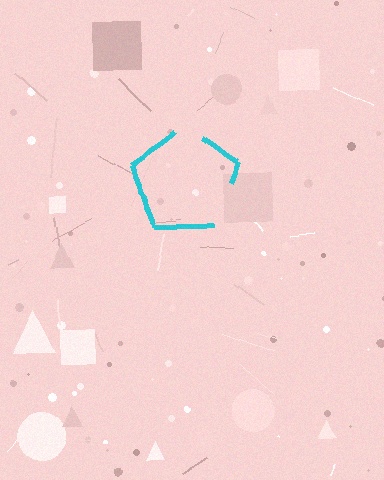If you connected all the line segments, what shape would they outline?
They would outline a pentagon.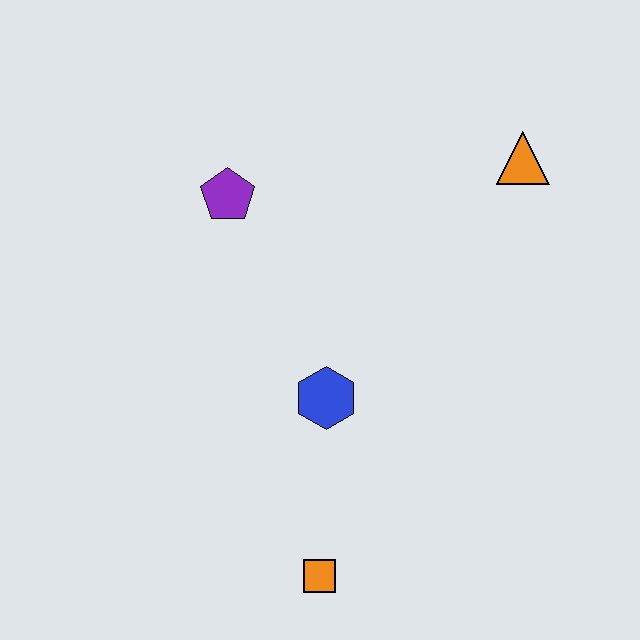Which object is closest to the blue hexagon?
The orange square is closest to the blue hexagon.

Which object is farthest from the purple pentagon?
The orange square is farthest from the purple pentagon.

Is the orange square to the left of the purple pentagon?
No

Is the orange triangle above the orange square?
Yes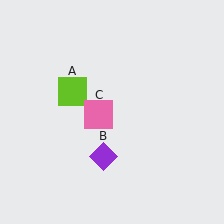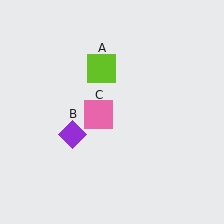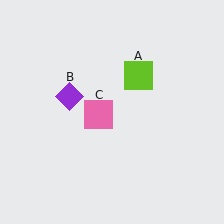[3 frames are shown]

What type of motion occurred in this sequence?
The lime square (object A), purple diamond (object B) rotated clockwise around the center of the scene.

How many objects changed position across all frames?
2 objects changed position: lime square (object A), purple diamond (object B).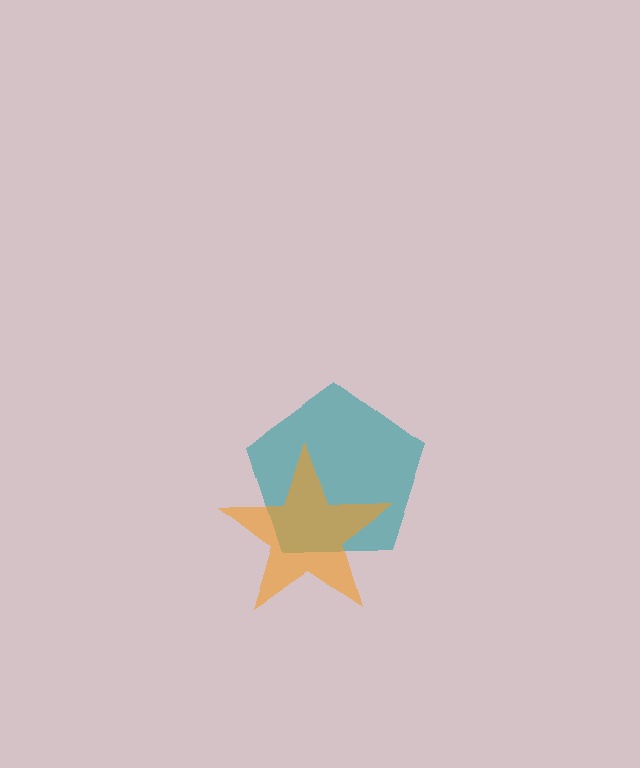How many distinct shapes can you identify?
There are 2 distinct shapes: a teal pentagon, an orange star.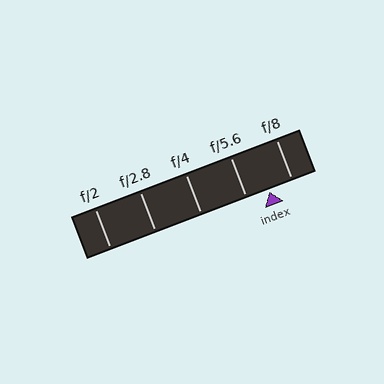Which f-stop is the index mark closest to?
The index mark is closest to f/5.6.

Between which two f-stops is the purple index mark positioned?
The index mark is between f/5.6 and f/8.